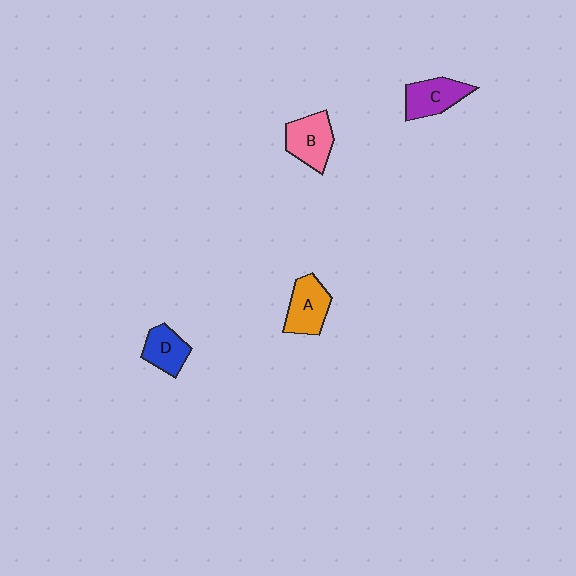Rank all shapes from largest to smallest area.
From largest to smallest: B (pink), A (orange), C (purple), D (blue).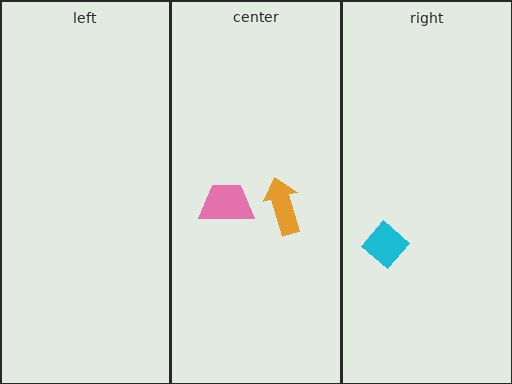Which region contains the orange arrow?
The center region.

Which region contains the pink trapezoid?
The center region.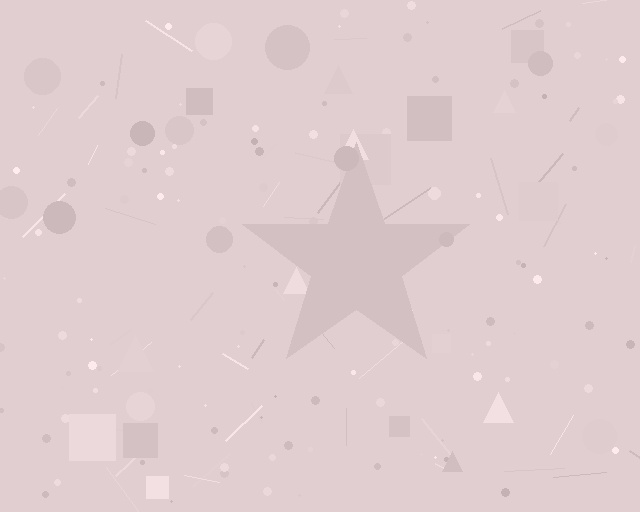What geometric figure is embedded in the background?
A star is embedded in the background.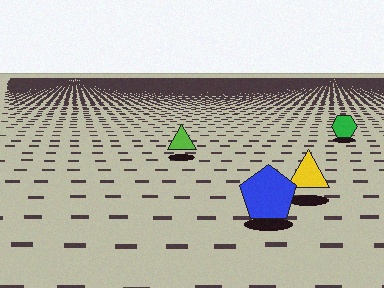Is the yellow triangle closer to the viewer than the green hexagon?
Yes. The yellow triangle is closer — you can tell from the texture gradient: the ground texture is coarser near it.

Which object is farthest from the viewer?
The green hexagon is farthest from the viewer. It appears smaller and the ground texture around it is denser.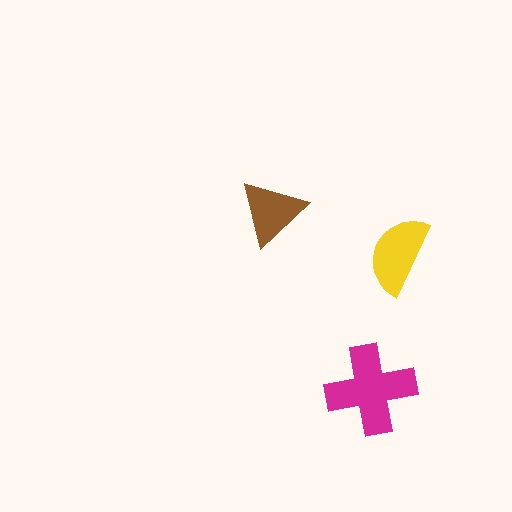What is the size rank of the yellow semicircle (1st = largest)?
2nd.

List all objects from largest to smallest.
The magenta cross, the yellow semicircle, the brown triangle.